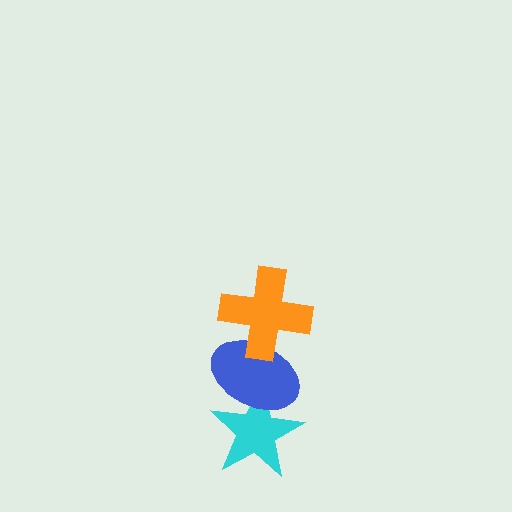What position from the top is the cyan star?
The cyan star is 3rd from the top.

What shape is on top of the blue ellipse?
The orange cross is on top of the blue ellipse.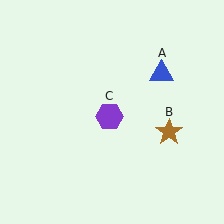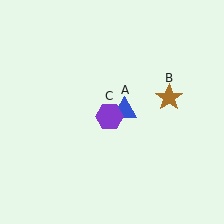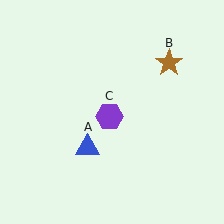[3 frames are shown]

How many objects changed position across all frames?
2 objects changed position: blue triangle (object A), brown star (object B).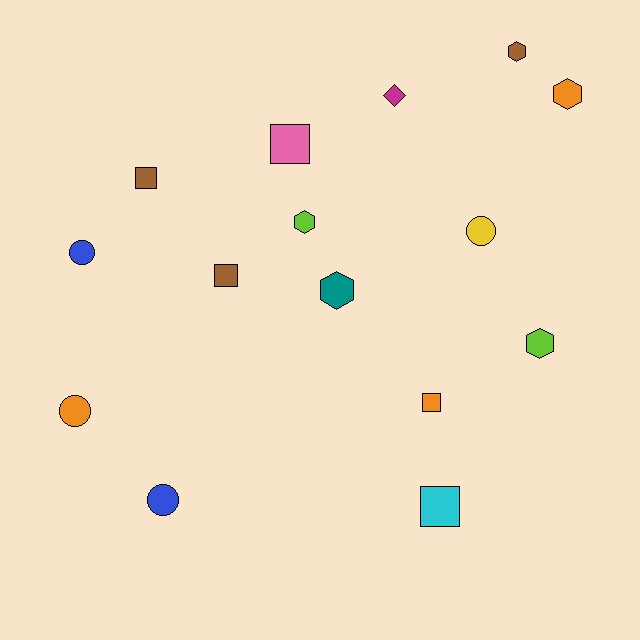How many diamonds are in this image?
There is 1 diamond.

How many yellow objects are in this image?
There is 1 yellow object.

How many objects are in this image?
There are 15 objects.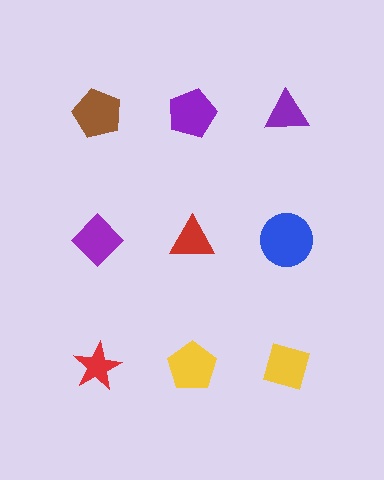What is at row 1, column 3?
A purple triangle.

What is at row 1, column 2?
A purple pentagon.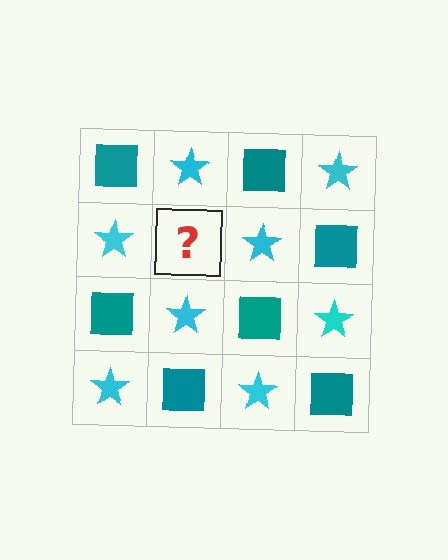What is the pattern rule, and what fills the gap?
The rule is that it alternates teal square and cyan star in a checkerboard pattern. The gap should be filled with a teal square.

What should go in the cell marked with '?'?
The missing cell should contain a teal square.